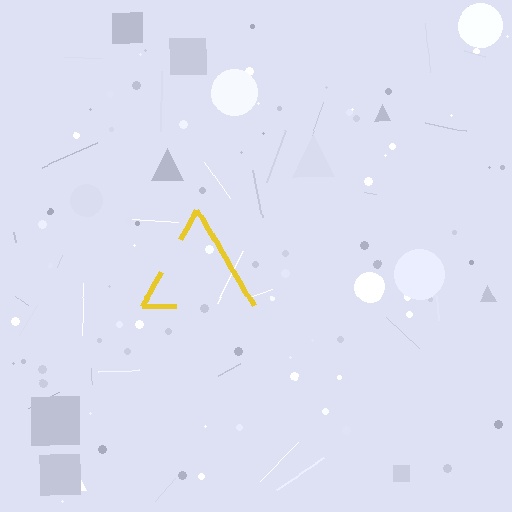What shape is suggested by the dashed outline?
The dashed outline suggests a triangle.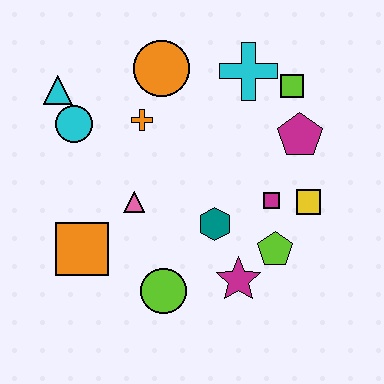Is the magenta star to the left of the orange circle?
No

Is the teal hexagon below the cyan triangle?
Yes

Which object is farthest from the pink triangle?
The lime square is farthest from the pink triangle.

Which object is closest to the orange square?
The pink triangle is closest to the orange square.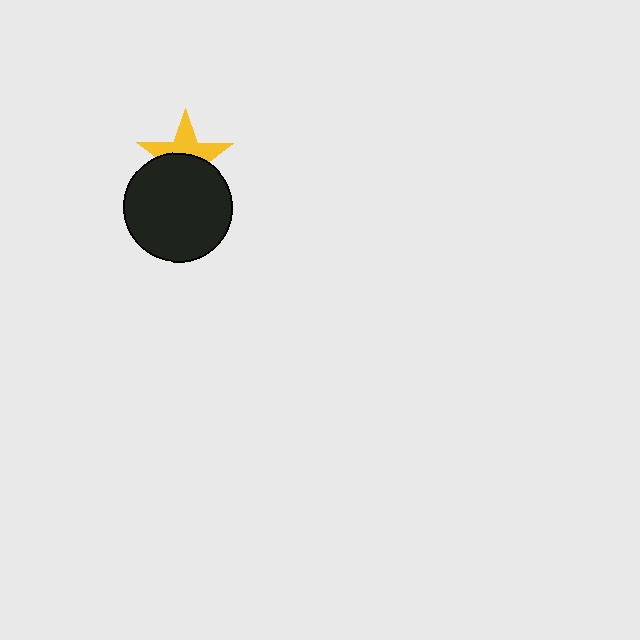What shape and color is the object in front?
The object in front is a black circle.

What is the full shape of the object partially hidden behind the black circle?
The partially hidden object is a yellow star.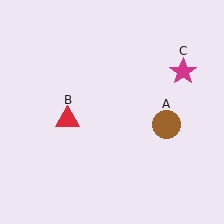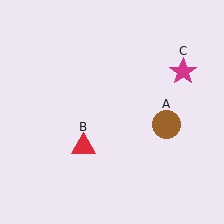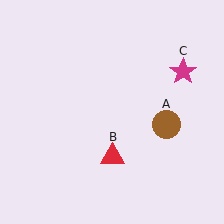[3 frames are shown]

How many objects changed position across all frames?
1 object changed position: red triangle (object B).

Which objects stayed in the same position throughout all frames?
Brown circle (object A) and magenta star (object C) remained stationary.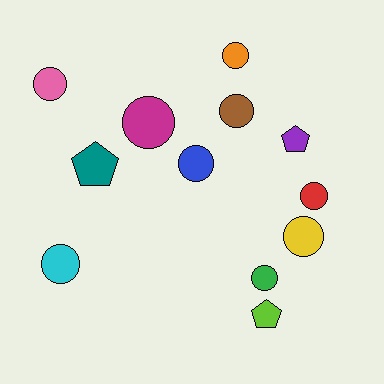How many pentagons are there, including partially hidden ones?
There are 3 pentagons.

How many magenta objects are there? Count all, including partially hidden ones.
There is 1 magenta object.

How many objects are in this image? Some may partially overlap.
There are 12 objects.